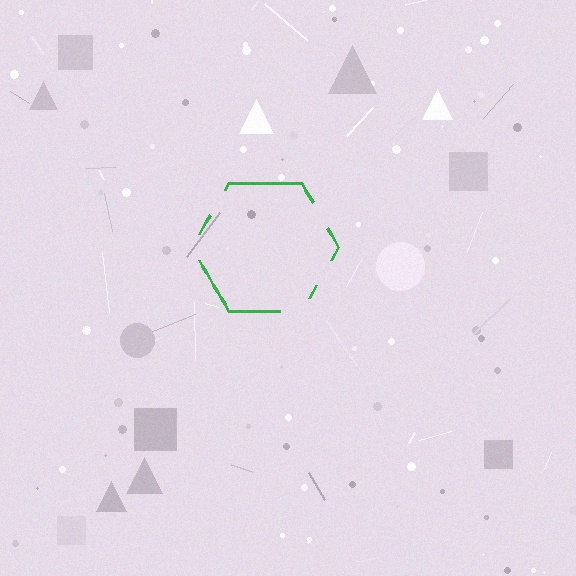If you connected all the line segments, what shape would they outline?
They would outline a hexagon.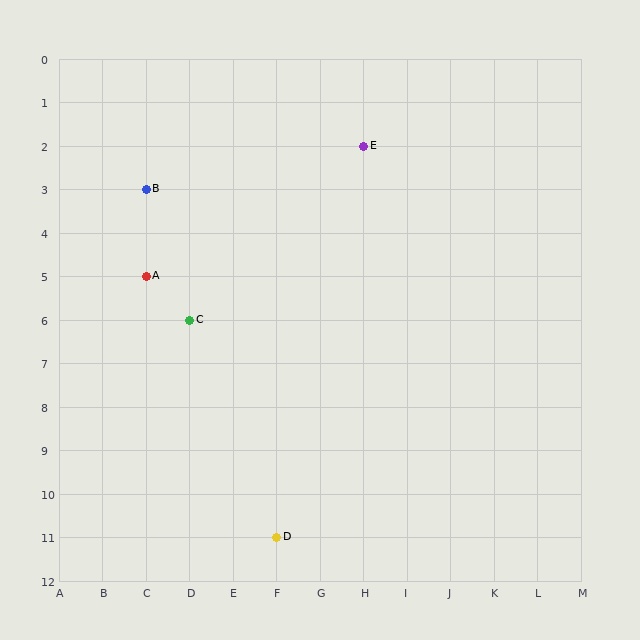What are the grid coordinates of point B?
Point B is at grid coordinates (C, 3).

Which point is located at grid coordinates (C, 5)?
Point A is at (C, 5).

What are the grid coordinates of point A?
Point A is at grid coordinates (C, 5).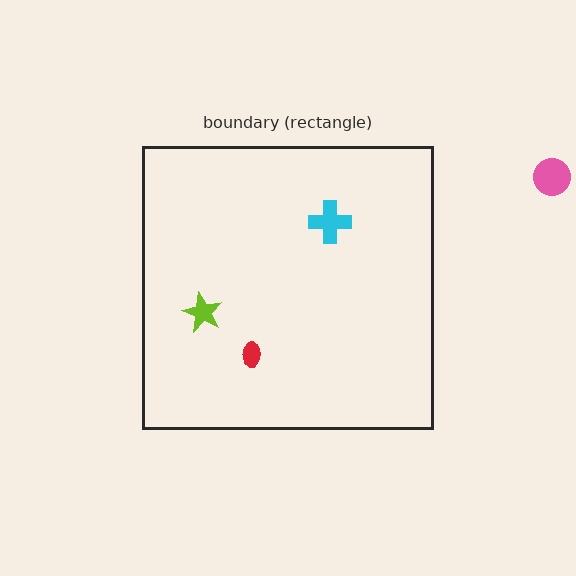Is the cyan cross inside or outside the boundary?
Inside.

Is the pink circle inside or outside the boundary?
Outside.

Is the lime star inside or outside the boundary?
Inside.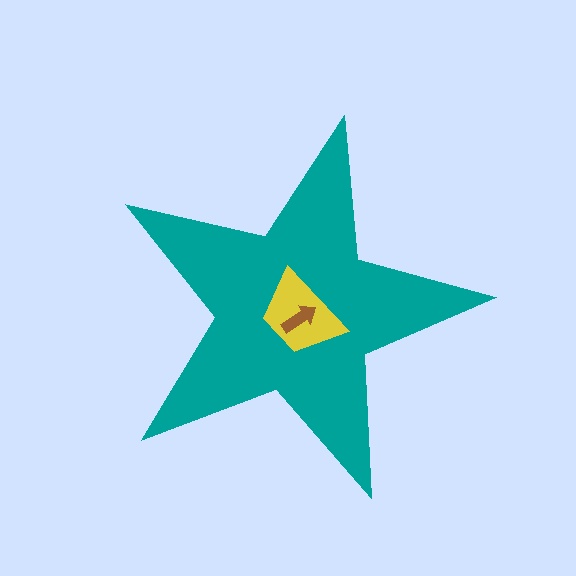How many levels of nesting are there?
3.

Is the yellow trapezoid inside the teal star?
Yes.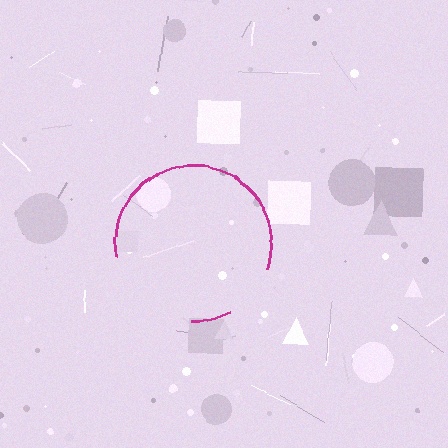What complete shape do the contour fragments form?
The contour fragments form a circle.